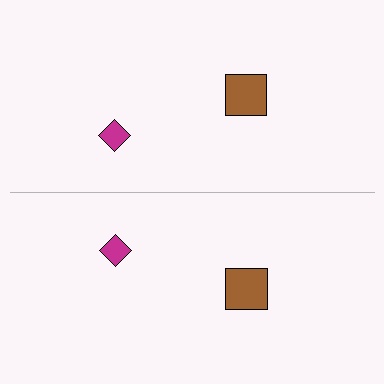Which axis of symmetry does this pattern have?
The pattern has a horizontal axis of symmetry running through the center of the image.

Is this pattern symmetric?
Yes, this pattern has bilateral (reflection) symmetry.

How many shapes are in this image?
There are 4 shapes in this image.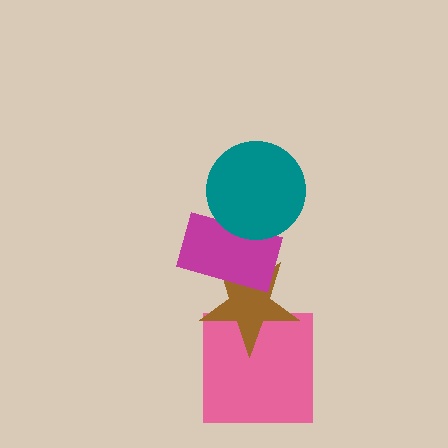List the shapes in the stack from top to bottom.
From top to bottom: the teal circle, the magenta rectangle, the brown star, the pink square.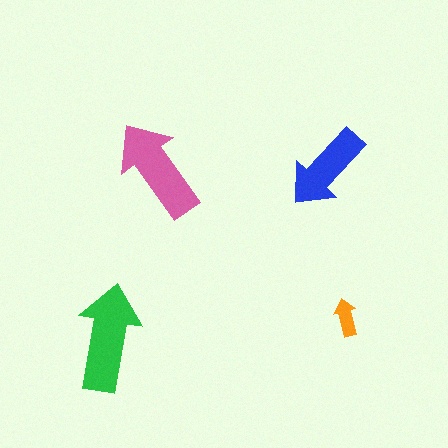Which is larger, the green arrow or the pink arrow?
The green one.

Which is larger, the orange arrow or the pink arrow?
The pink one.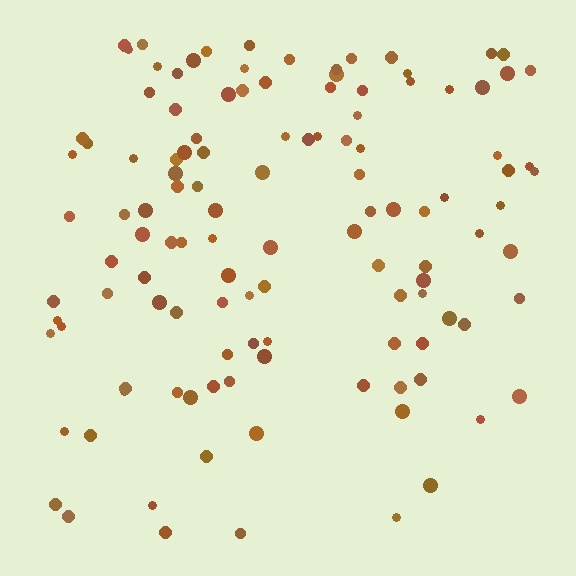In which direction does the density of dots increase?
From bottom to top, with the top side densest.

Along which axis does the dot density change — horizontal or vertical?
Vertical.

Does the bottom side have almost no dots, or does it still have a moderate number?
Still a moderate number, just noticeably fewer than the top.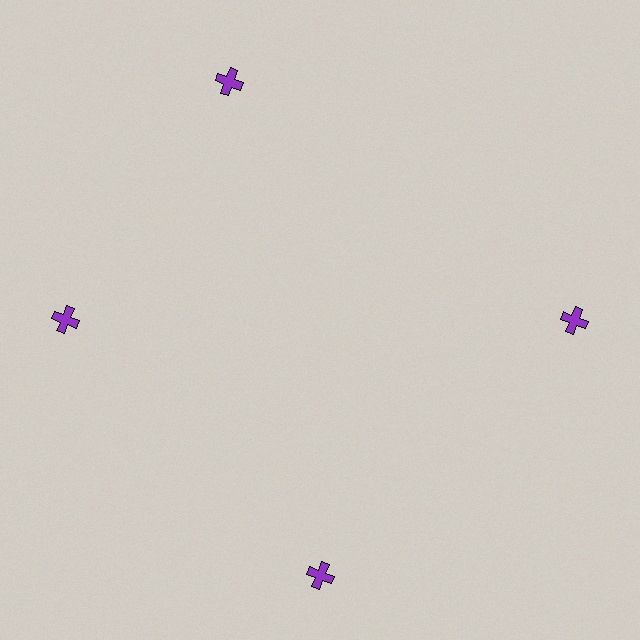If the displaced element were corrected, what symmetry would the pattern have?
It would have 4-fold rotational symmetry — the pattern would map onto itself every 90 degrees.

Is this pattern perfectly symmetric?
No. The 4 purple crosses are arranged in a ring, but one element near the 12 o'clock position is rotated out of alignment along the ring, breaking the 4-fold rotational symmetry.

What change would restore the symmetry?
The symmetry would be restored by rotating it back into even spacing with its neighbors so that all 4 crosses sit at equal angles and equal distance from the center.